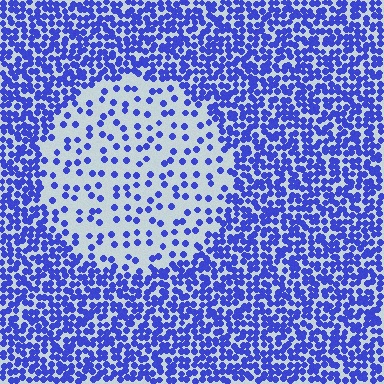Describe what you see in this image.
The image contains small blue elements arranged at two different densities. A circle-shaped region is visible where the elements are less densely packed than the surrounding area.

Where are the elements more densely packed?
The elements are more densely packed outside the circle boundary.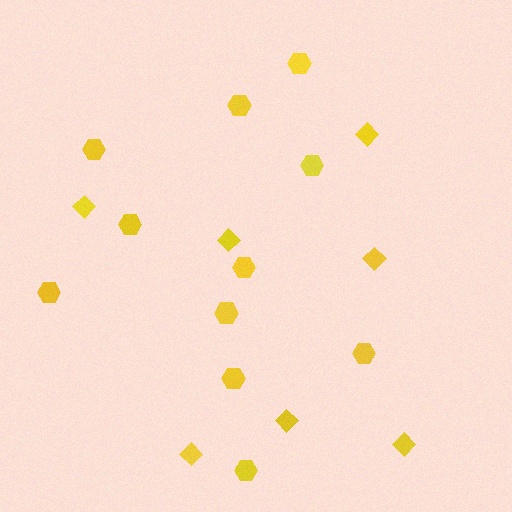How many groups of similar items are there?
There are 2 groups: one group of hexagons (11) and one group of diamonds (7).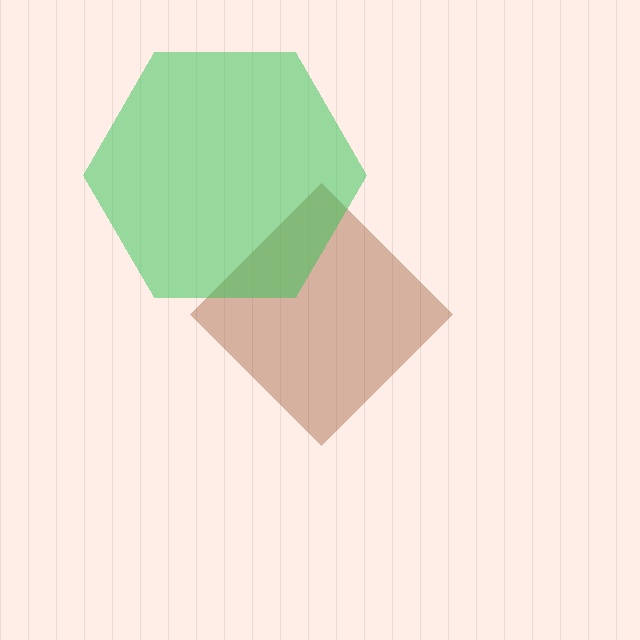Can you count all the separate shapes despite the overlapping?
Yes, there are 2 separate shapes.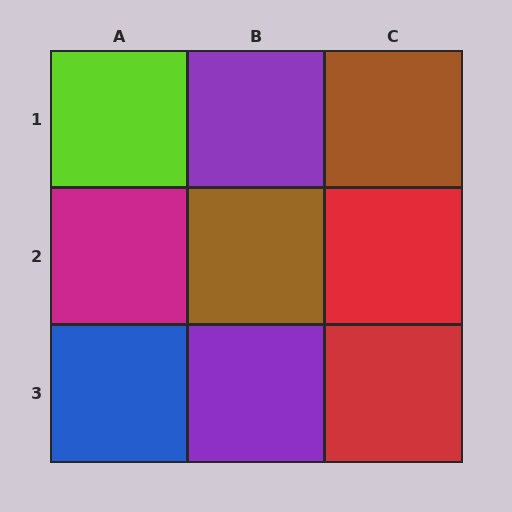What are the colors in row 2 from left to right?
Magenta, brown, red.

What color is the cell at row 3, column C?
Red.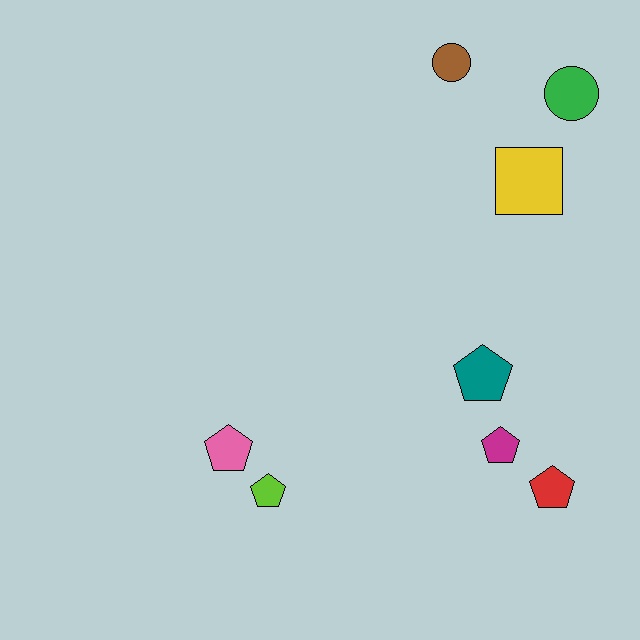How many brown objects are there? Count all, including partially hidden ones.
There is 1 brown object.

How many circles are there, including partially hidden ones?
There are 2 circles.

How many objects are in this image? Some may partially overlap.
There are 8 objects.